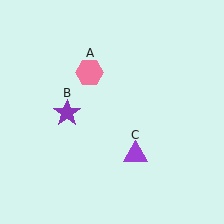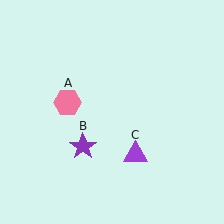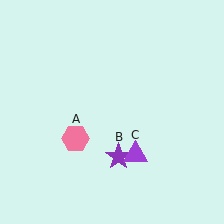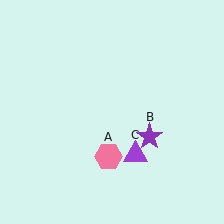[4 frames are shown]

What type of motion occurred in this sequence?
The pink hexagon (object A), purple star (object B) rotated counterclockwise around the center of the scene.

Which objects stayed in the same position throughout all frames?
Purple triangle (object C) remained stationary.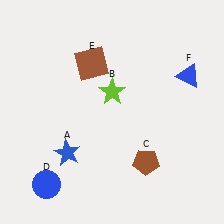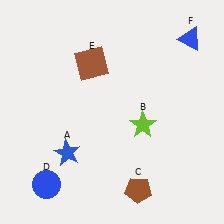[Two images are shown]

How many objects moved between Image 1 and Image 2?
3 objects moved between the two images.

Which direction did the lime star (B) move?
The lime star (B) moved down.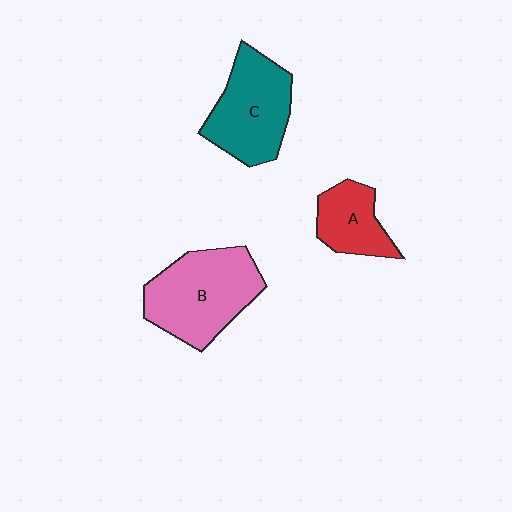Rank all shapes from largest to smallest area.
From largest to smallest: B (pink), C (teal), A (red).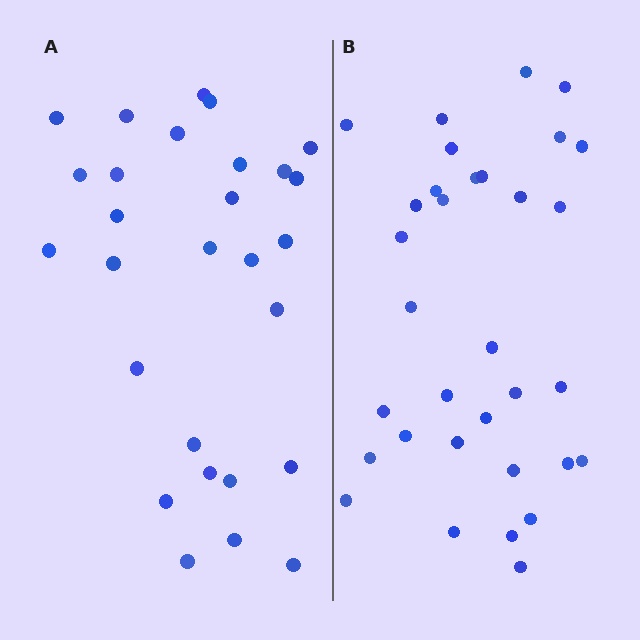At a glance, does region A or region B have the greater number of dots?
Region B (the right region) has more dots.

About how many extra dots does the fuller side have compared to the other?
Region B has about 5 more dots than region A.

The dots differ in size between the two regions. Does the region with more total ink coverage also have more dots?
No. Region A has more total ink coverage because its dots are larger, but region B actually contains more individual dots. Total area can be misleading — the number of items is what matters here.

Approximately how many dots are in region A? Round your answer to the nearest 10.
About 30 dots. (The exact count is 28, which rounds to 30.)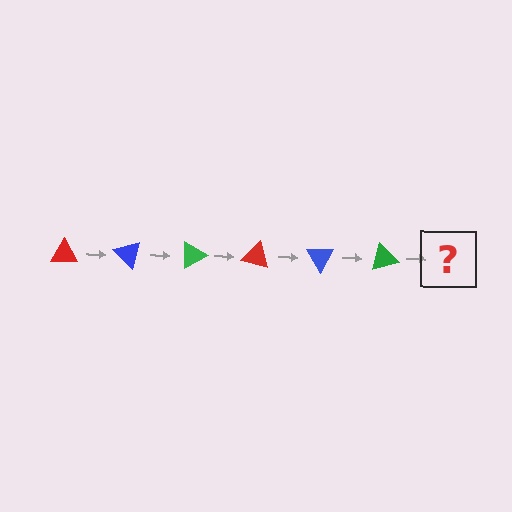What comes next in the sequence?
The next element should be a red triangle, rotated 270 degrees from the start.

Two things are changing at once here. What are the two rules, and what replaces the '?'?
The two rules are that it rotates 45 degrees each step and the color cycles through red, blue, and green. The '?' should be a red triangle, rotated 270 degrees from the start.